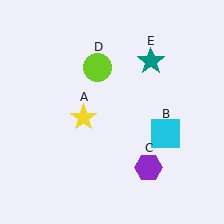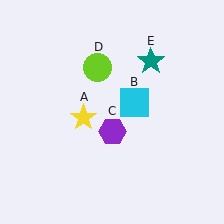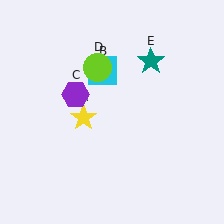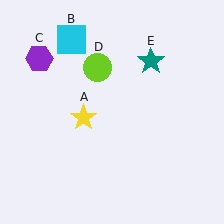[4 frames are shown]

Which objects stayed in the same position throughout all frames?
Yellow star (object A) and lime circle (object D) and teal star (object E) remained stationary.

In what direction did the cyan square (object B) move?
The cyan square (object B) moved up and to the left.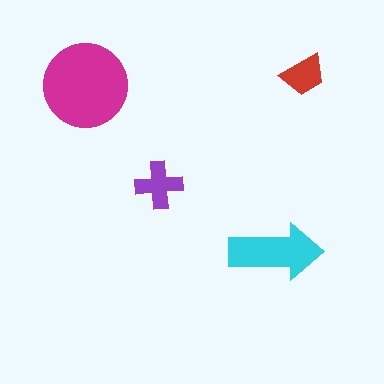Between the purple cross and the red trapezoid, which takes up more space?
The purple cross.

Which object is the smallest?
The red trapezoid.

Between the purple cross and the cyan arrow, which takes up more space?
The cyan arrow.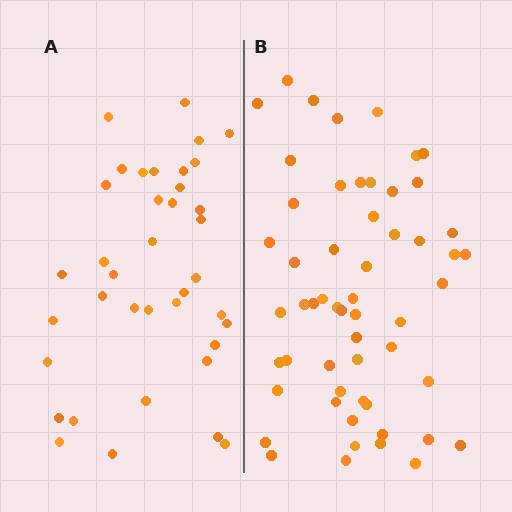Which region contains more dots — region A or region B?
Region B (the right region) has more dots.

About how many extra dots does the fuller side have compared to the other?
Region B has approximately 20 more dots than region A.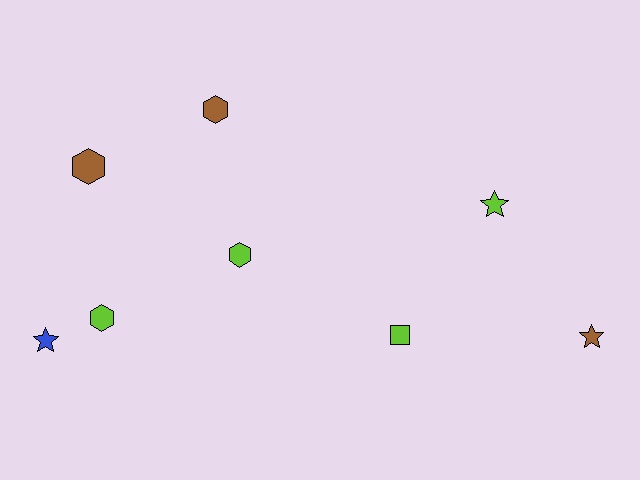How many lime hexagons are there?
There are 2 lime hexagons.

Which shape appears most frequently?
Hexagon, with 4 objects.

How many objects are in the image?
There are 8 objects.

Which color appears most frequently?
Lime, with 4 objects.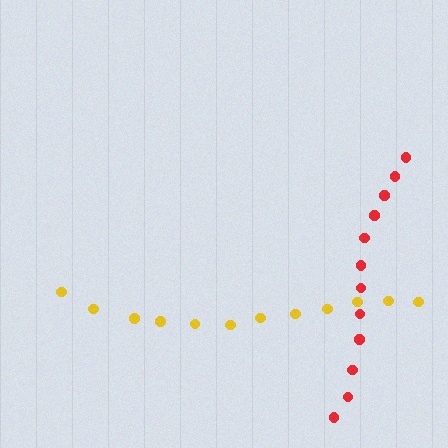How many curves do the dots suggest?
There are 2 distinct paths.